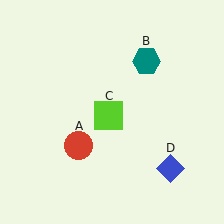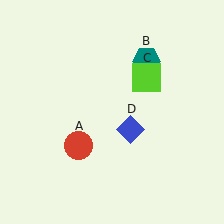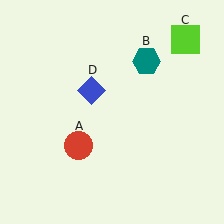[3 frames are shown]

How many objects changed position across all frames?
2 objects changed position: lime square (object C), blue diamond (object D).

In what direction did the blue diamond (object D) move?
The blue diamond (object D) moved up and to the left.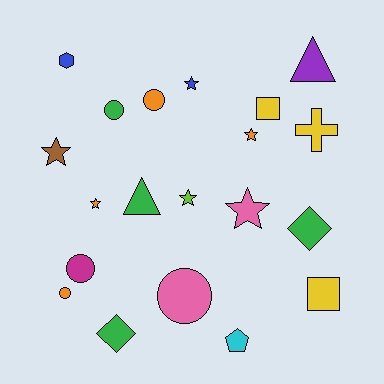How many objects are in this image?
There are 20 objects.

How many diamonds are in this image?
There are 2 diamonds.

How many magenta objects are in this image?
There is 1 magenta object.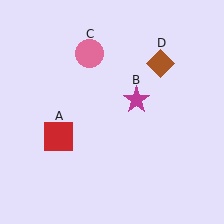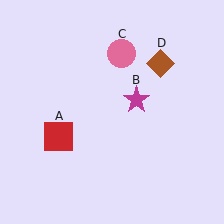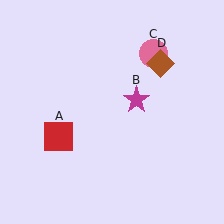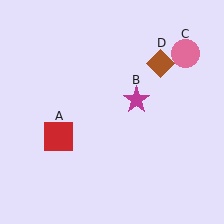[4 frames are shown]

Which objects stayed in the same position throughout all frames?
Red square (object A) and magenta star (object B) and brown diamond (object D) remained stationary.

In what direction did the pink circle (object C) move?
The pink circle (object C) moved right.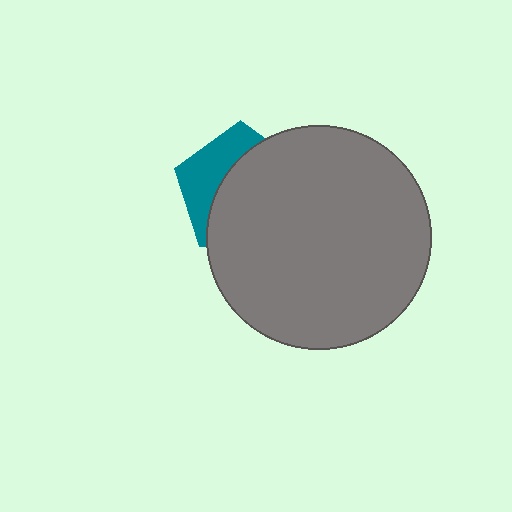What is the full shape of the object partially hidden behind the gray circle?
The partially hidden object is a teal pentagon.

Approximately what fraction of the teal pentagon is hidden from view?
Roughly 66% of the teal pentagon is hidden behind the gray circle.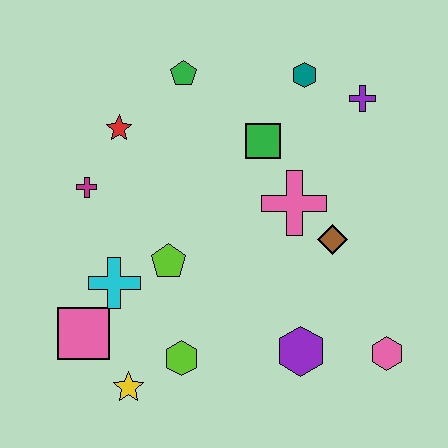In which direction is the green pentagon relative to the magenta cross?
The green pentagon is above the magenta cross.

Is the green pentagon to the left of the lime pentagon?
No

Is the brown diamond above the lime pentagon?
Yes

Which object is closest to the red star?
The magenta cross is closest to the red star.